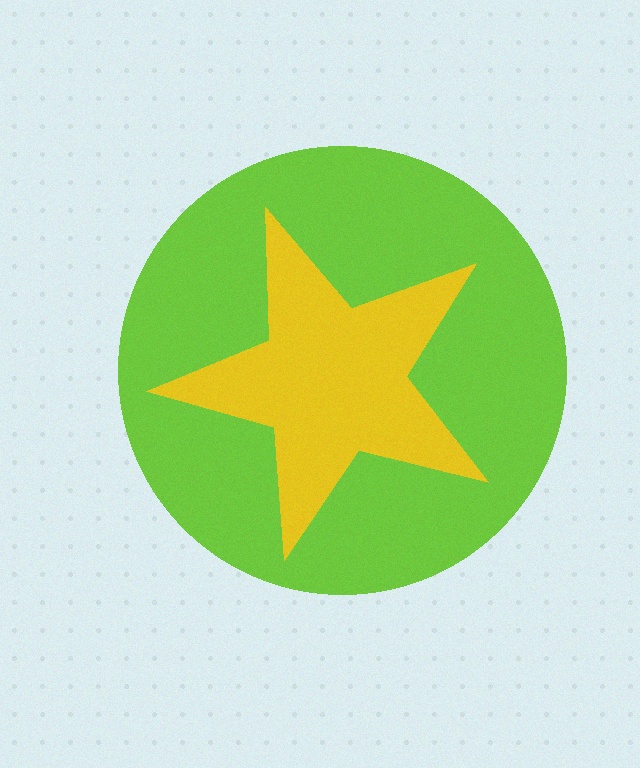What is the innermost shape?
The yellow star.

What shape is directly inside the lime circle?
The yellow star.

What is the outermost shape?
The lime circle.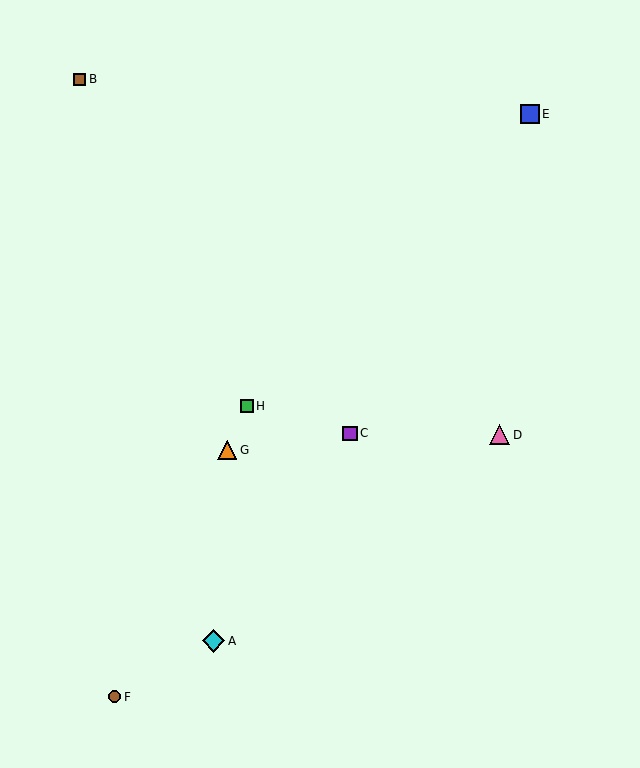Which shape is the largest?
The cyan diamond (labeled A) is the largest.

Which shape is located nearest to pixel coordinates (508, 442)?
The pink triangle (labeled D) at (500, 435) is nearest to that location.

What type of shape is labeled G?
Shape G is an orange triangle.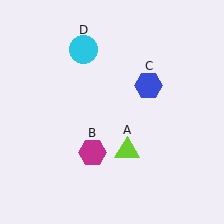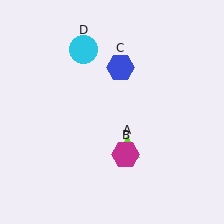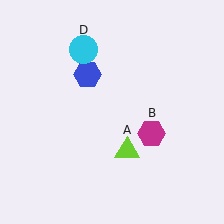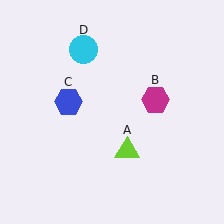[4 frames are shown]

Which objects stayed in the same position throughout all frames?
Lime triangle (object A) and cyan circle (object D) remained stationary.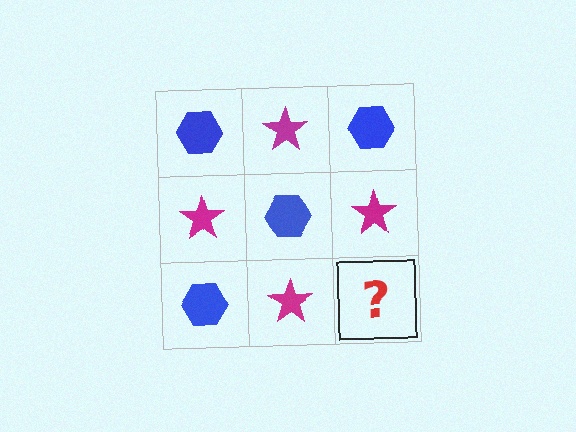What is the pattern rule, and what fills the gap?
The rule is that it alternates blue hexagon and magenta star in a checkerboard pattern. The gap should be filled with a blue hexagon.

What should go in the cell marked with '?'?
The missing cell should contain a blue hexagon.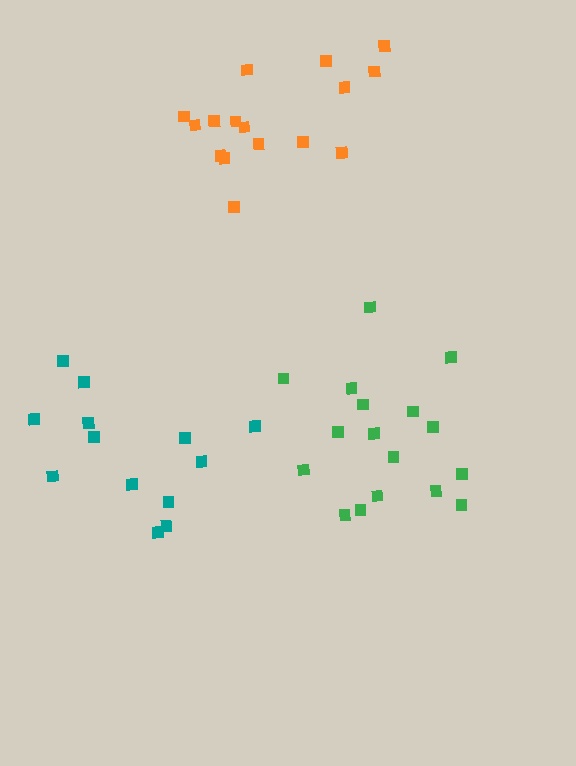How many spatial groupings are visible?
There are 3 spatial groupings.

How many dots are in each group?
Group 1: 16 dots, Group 2: 17 dots, Group 3: 13 dots (46 total).